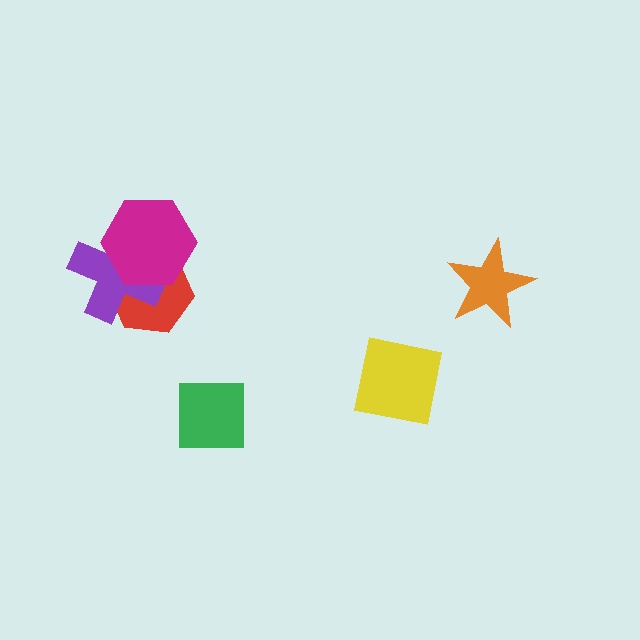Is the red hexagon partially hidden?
Yes, it is partially covered by another shape.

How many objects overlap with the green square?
0 objects overlap with the green square.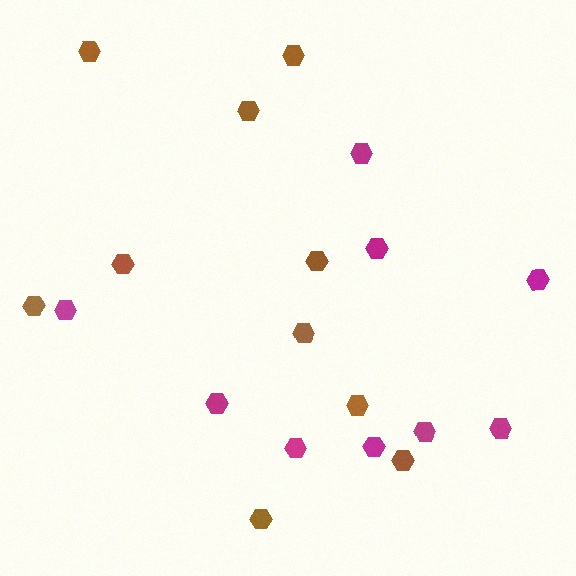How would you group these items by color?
There are 2 groups: one group of brown hexagons (10) and one group of magenta hexagons (9).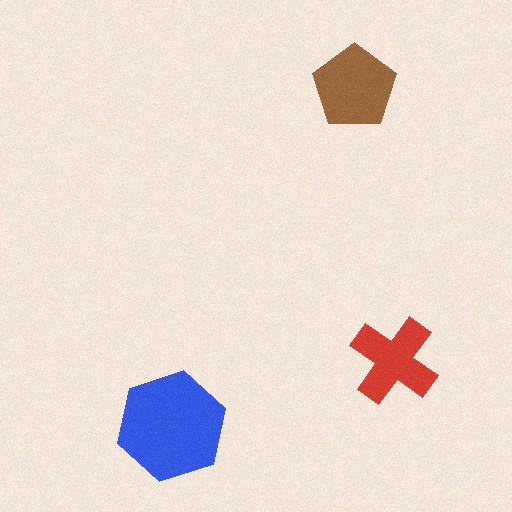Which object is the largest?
The blue hexagon.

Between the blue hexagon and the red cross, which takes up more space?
The blue hexagon.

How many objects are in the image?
There are 3 objects in the image.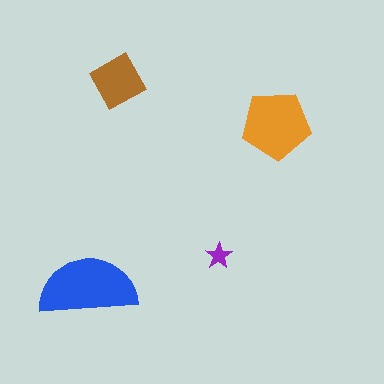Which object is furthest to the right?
The orange pentagon is rightmost.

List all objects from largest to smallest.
The blue semicircle, the orange pentagon, the brown diamond, the purple star.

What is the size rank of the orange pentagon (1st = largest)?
2nd.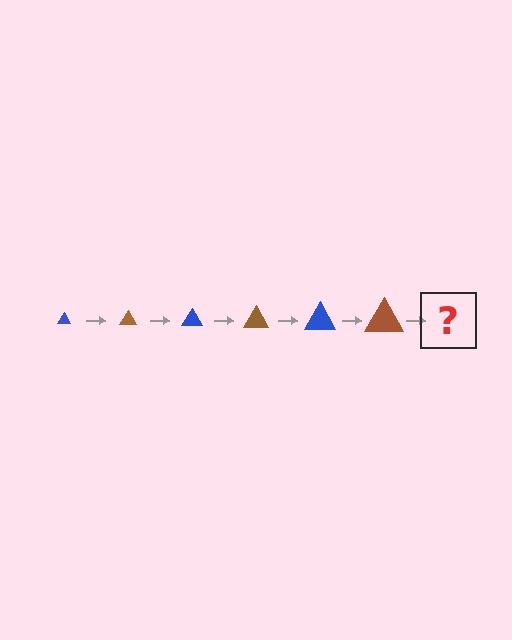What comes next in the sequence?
The next element should be a blue triangle, larger than the previous one.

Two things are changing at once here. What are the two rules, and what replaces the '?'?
The two rules are that the triangle grows larger each step and the color cycles through blue and brown. The '?' should be a blue triangle, larger than the previous one.